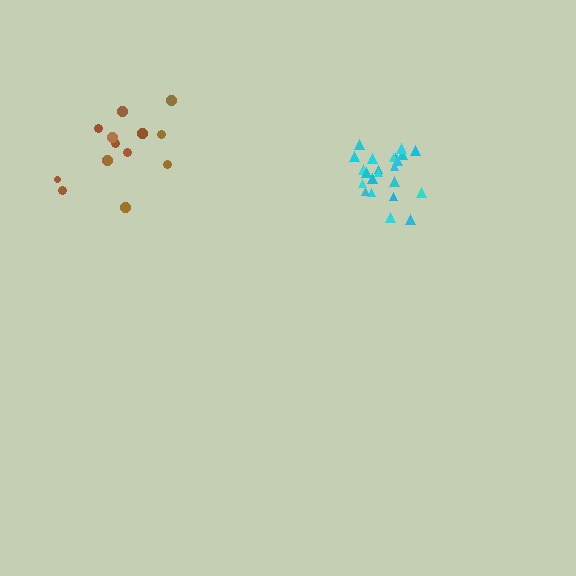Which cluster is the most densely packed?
Cyan.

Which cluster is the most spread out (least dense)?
Brown.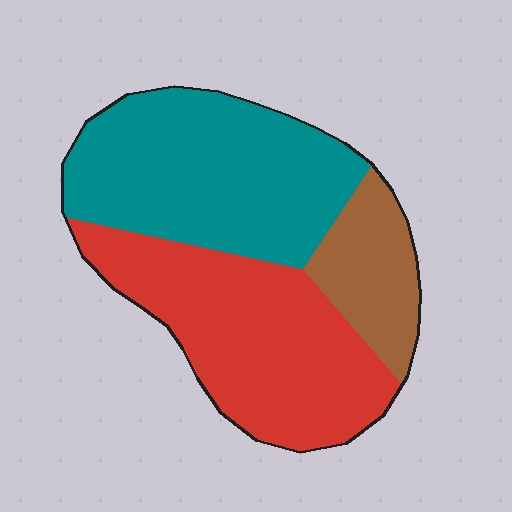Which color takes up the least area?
Brown, at roughly 15%.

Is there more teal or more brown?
Teal.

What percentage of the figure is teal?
Teal covers about 45% of the figure.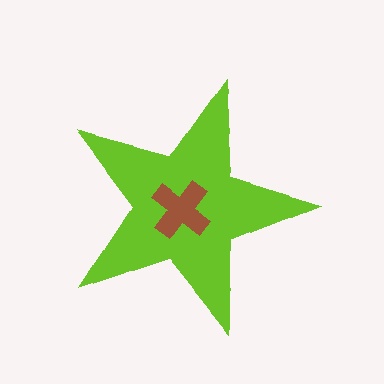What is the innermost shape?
The brown cross.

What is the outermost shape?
The lime star.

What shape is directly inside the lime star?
The brown cross.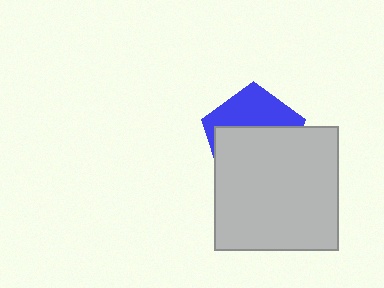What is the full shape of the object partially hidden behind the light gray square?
The partially hidden object is a blue pentagon.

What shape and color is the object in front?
The object in front is a light gray square.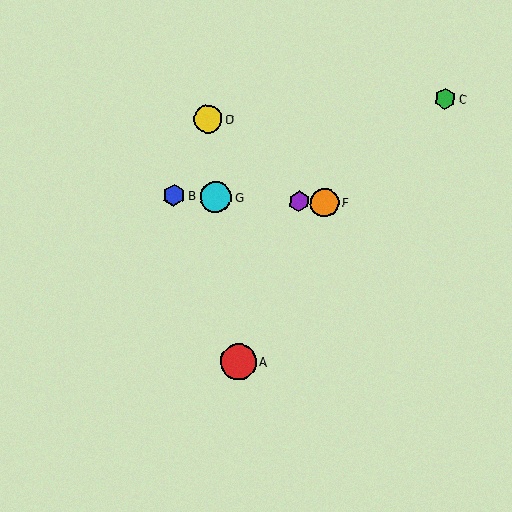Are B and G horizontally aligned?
Yes, both are at y≈196.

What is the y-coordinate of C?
Object C is at y≈99.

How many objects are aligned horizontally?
4 objects (B, E, F, G) are aligned horizontally.